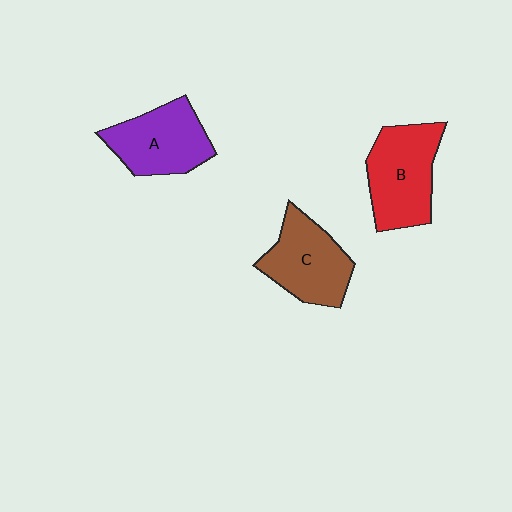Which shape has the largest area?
Shape B (red).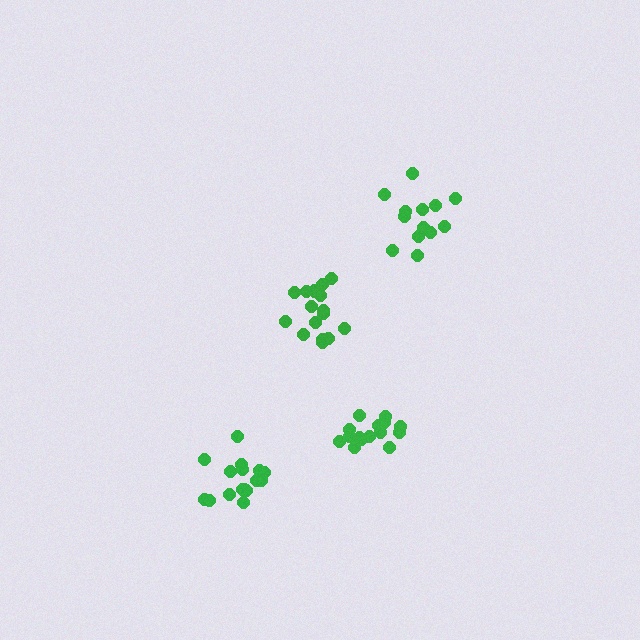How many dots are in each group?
Group 1: 13 dots, Group 2: 15 dots, Group 3: 16 dots, Group 4: 16 dots (60 total).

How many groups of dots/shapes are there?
There are 4 groups.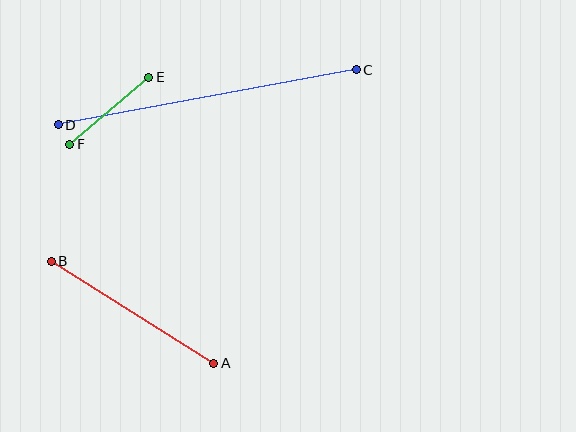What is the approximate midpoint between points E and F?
The midpoint is at approximately (109, 111) pixels.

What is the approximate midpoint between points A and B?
The midpoint is at approximately (133, 312) pixels.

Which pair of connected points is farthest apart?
Points C and D are farthest apart.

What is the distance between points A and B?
The distance is approximately 192 pixels.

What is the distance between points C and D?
The distance is approximately 303 pixels.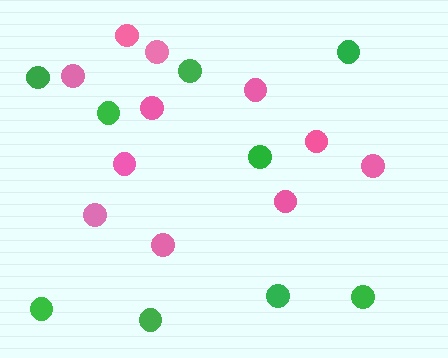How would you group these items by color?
There are 2 groups: one group of green circles (9) and one group of pink circles (11).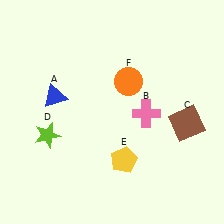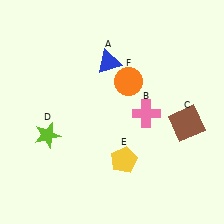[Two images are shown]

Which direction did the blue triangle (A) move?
The blue triangle (A) moved right.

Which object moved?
The blue triangle (A) moved right.